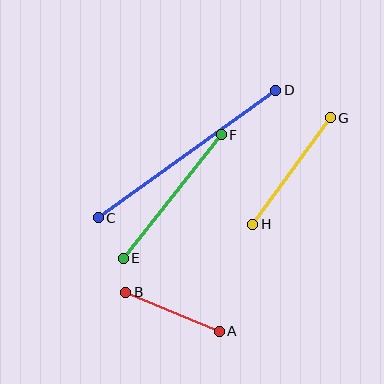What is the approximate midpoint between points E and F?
The midpoint is at approximately (172, 197) pixels.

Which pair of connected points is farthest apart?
Points C and D are farthest apart.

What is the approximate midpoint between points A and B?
The midpoint is at approximately (173, 312) pixels.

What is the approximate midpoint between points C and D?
The midpoint is at approximately (187, 154) pixels.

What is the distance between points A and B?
The distance is approximately 101 pixels.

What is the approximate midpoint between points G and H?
The midpoint is at approximately (292, 171) pixels.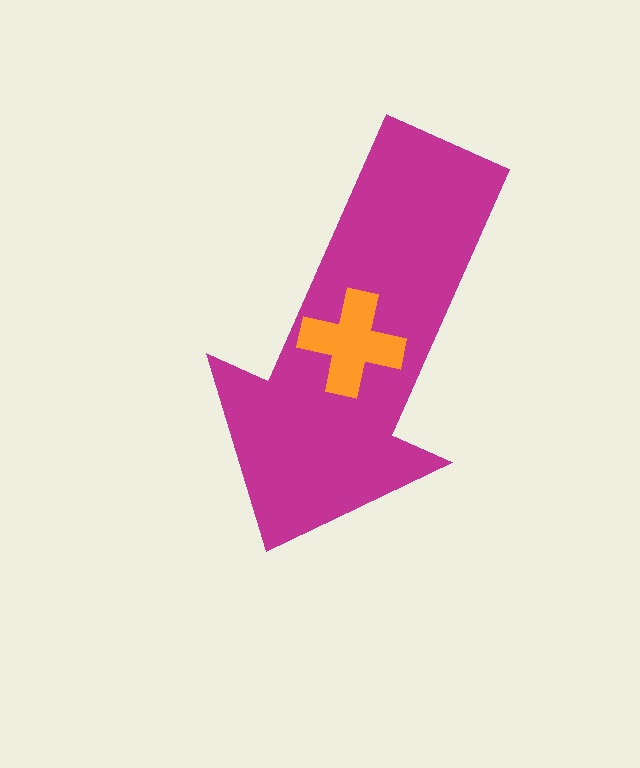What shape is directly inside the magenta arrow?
The orange cross.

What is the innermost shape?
The orange cross.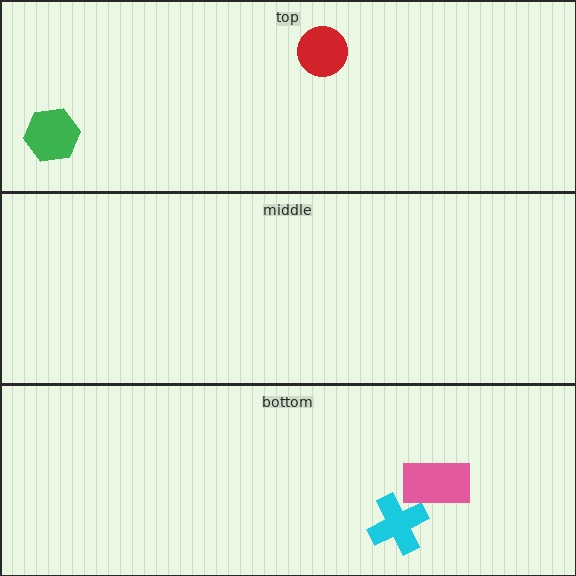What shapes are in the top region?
The green hexagon, the red circle.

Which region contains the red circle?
The top region.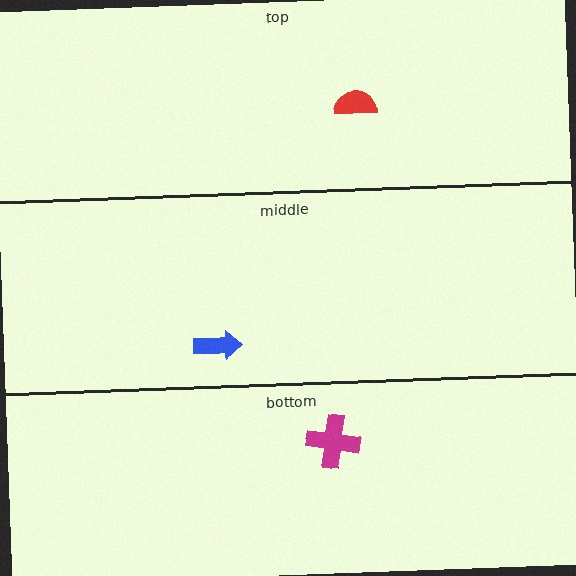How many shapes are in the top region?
1.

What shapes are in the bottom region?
The magenta cross.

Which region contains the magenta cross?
The bottom region.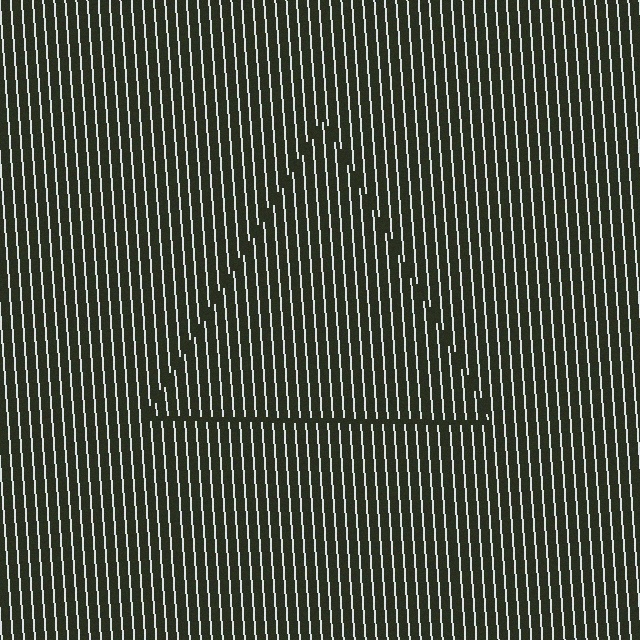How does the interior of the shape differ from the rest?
The interior of the shape contains the same grating, shifted by half a period — the contour is defined by the phase discontinuity where line-ends from the inner and outer gratings abut.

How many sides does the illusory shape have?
3 sides — the line-ends trace a triangle.